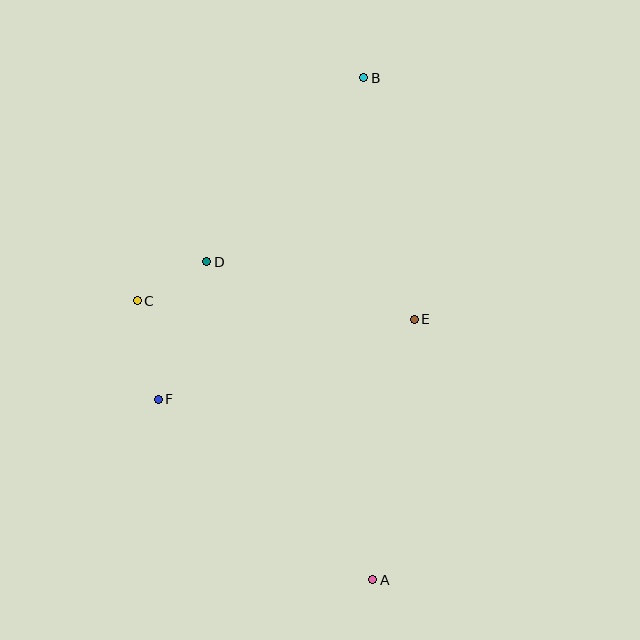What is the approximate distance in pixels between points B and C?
The distance between B and C is approximately 318 pixels.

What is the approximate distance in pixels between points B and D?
The distance between B and D is approximately 242 pixels.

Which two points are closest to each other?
Points C and D are closest to each other.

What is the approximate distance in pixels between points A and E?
The distance between A and E is approximately 264 pixels.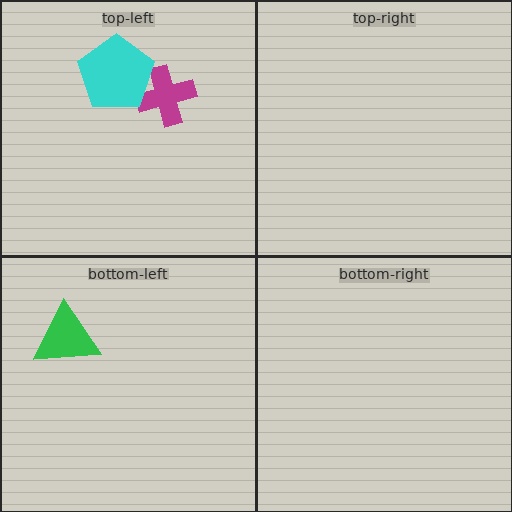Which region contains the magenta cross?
The top-left region.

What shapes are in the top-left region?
The magenta cross, the cyan pentagon.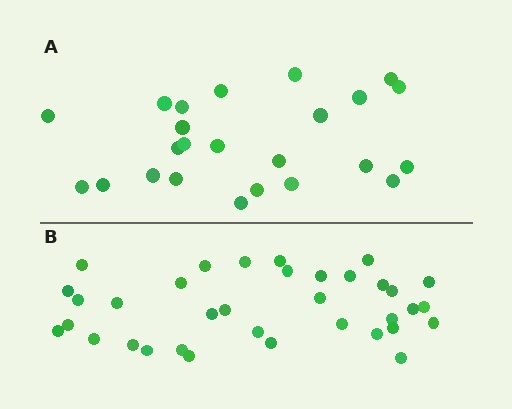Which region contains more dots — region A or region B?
Region B (the bottom region) has more dots.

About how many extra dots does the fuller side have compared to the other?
Region B has roughly 12 or so more dots than region A.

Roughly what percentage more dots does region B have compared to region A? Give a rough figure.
About 45% more.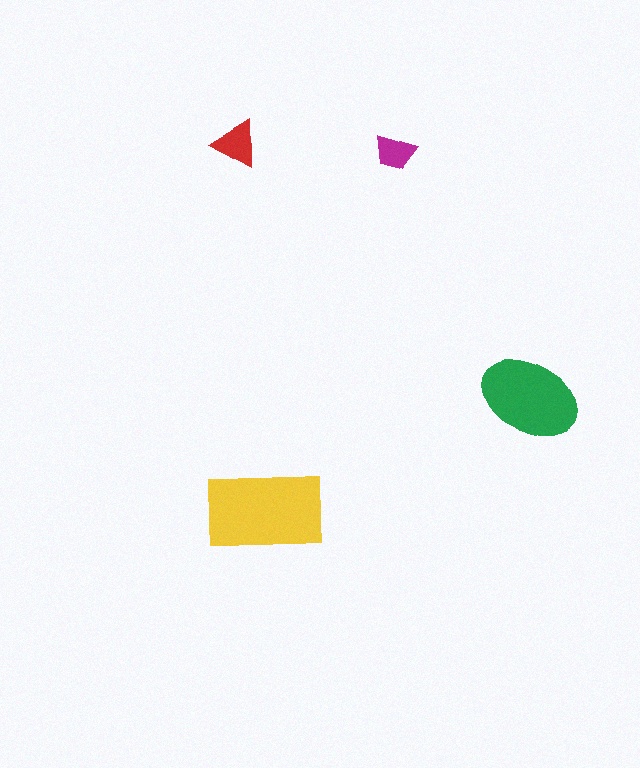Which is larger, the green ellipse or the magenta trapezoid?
The green ellipse.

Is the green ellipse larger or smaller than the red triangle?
Larger.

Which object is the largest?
The yellow rectangle.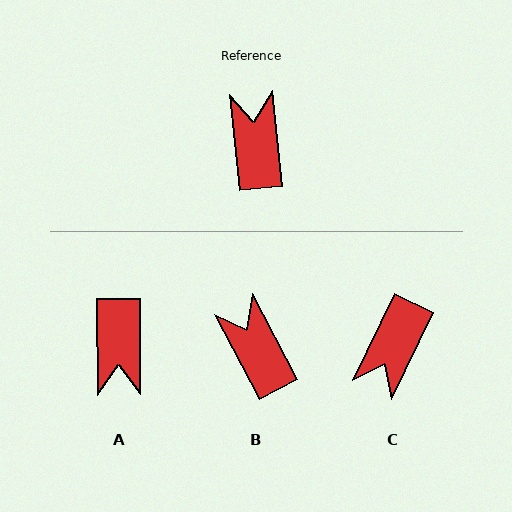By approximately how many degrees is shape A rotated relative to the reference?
Approximately 174 degrees counter-clockwise.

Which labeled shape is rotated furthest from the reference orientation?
A, about 174 degrees away.